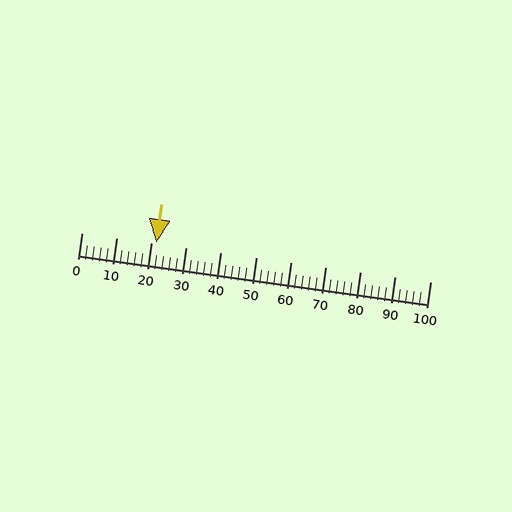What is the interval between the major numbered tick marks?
The major tick marks are spaced 10 units apart.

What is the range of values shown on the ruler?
The ruler shows values from 0 to 100.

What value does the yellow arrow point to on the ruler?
The yellow arrow points to approximately 22.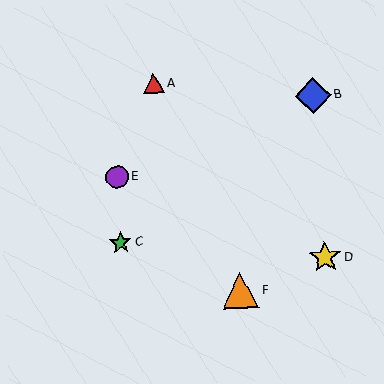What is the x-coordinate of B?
Object B is at x≈313.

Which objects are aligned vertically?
Objects C, E are aligned vertically.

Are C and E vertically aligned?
Yes, both are at x≈120.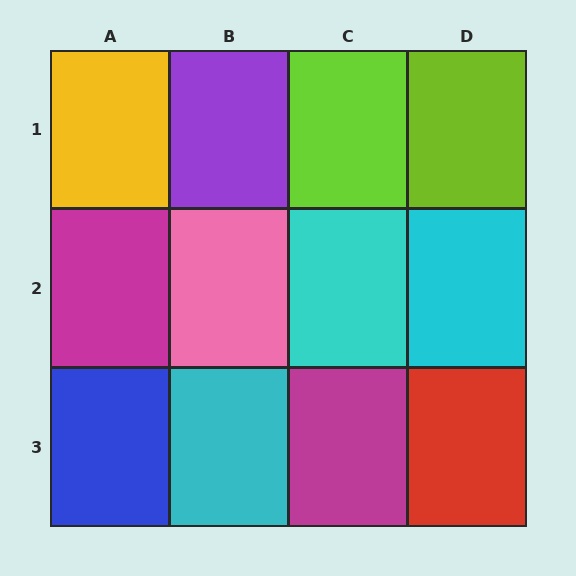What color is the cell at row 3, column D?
Red.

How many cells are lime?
2 cells are lime.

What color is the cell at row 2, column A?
Magenta.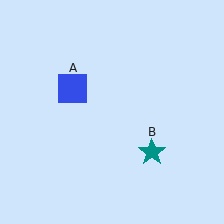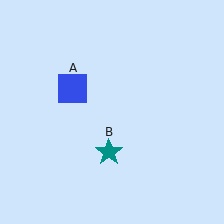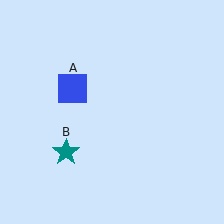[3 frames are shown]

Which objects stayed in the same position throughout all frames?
Blue square (object A) remained stationary.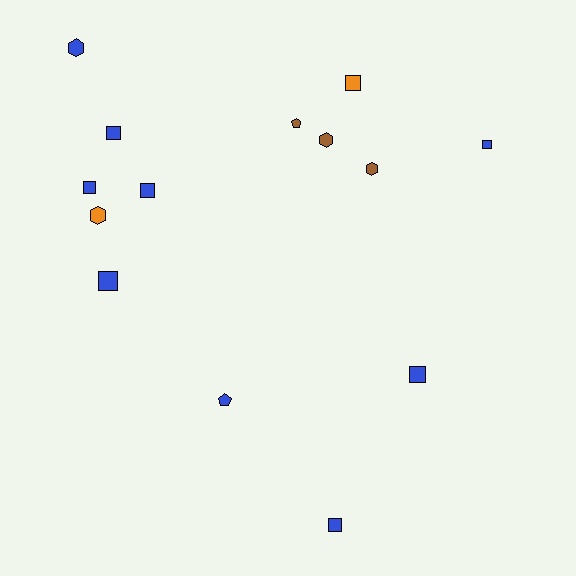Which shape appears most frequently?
Square, with 8 objects.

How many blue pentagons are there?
There is 1 blue pentagon.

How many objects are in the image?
There are 14 objects.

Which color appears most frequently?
Blue, with 9 objects.